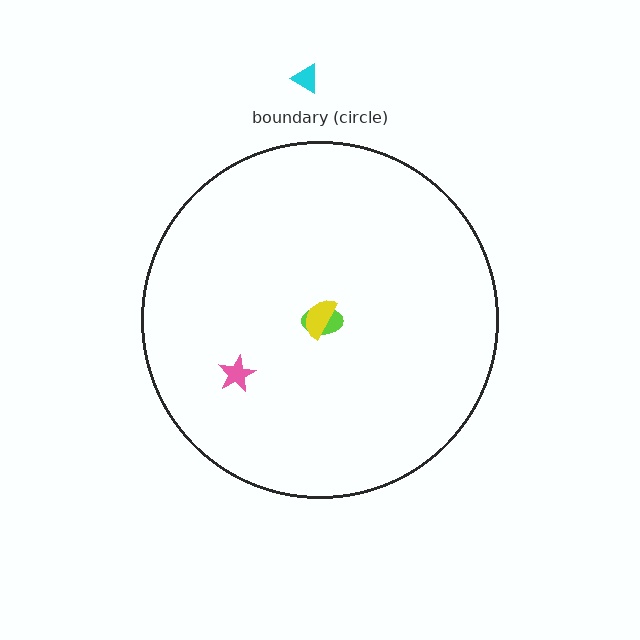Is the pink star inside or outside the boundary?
Inside.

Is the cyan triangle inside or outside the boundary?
Outside.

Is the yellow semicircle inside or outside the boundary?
Inside.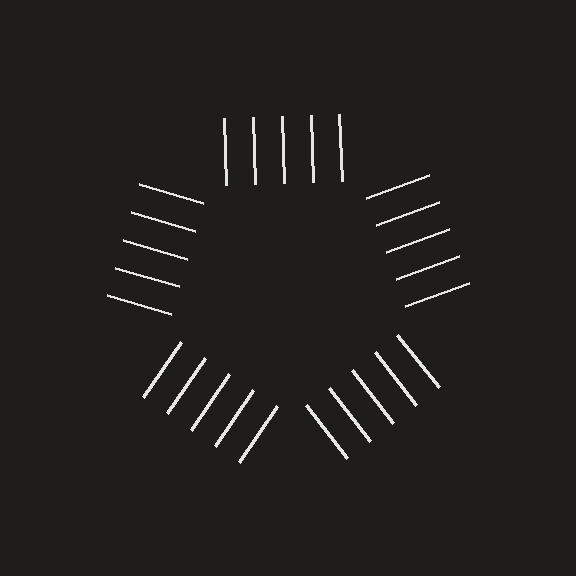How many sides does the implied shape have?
5 sides — the line-ends trace a pentagon.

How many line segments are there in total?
25 — 5 along each of the 5 edges.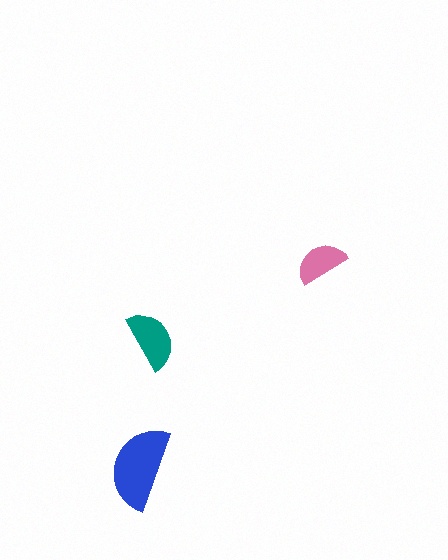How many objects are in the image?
There are 3 objects in the image.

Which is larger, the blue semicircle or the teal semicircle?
The blue one.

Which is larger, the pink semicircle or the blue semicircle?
The blue one.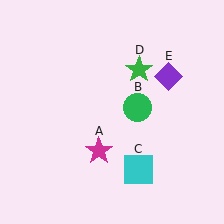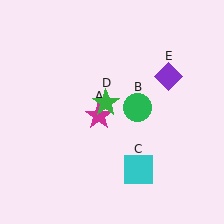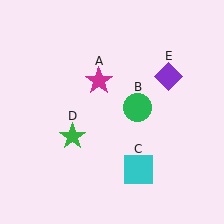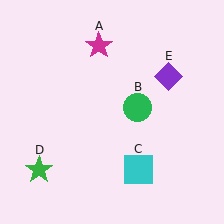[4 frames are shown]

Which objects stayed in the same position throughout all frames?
Green circle (object B) and cyan square (object C) and purple diamond (object E) remained stationary.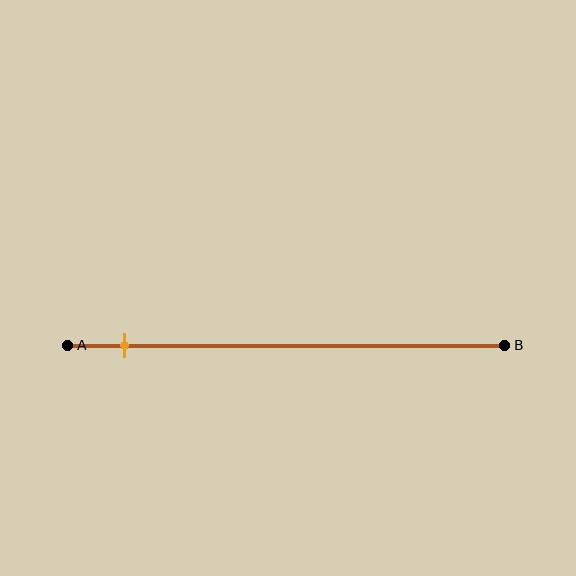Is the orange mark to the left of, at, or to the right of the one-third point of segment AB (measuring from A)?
The orange mark is to the left of the one-third point of segment AB.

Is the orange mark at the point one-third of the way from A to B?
No, the mark is at about 15% from A, not at the 33% one-third point.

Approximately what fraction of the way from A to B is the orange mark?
The orange mark is approximately 15% of the way from A to B.